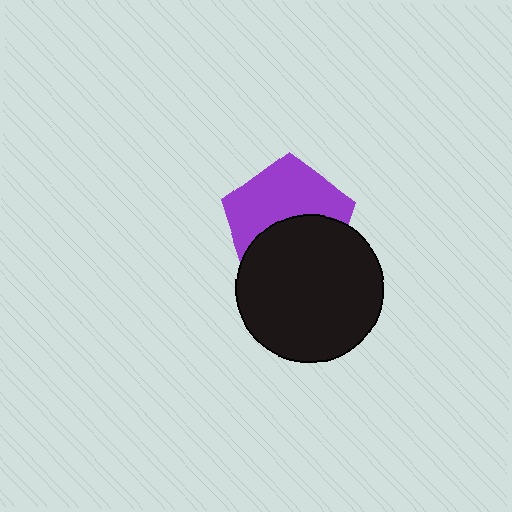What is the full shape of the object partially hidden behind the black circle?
The partially hidden object is a purple pentagon.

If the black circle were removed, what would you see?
You would see the complete purple pentagon.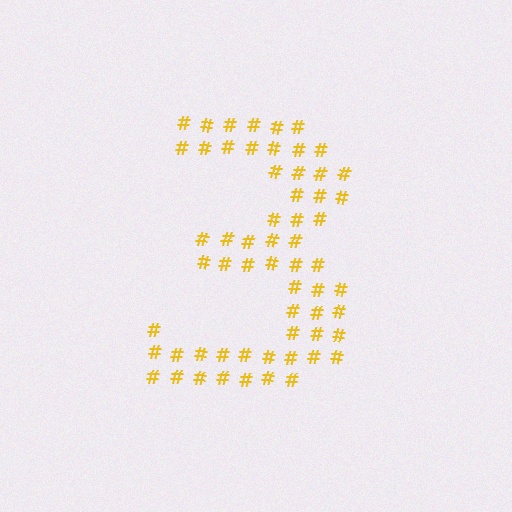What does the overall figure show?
The overall figure shows the digit 3.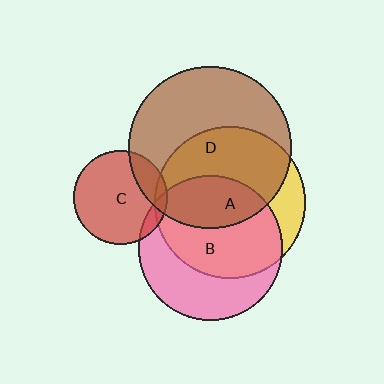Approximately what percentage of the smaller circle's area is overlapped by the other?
Approximately 25%.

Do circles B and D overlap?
Yes.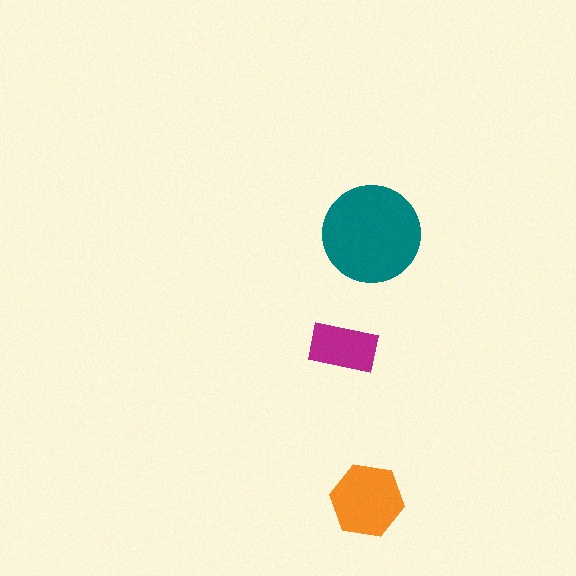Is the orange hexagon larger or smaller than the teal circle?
Smaller.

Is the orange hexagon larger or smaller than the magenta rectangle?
Larger.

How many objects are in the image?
There are 3 objects in the image.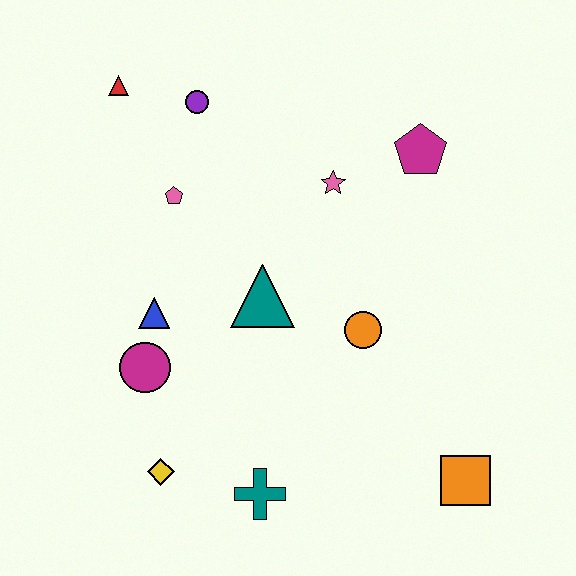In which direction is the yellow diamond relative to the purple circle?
The yellow diamond is below the purple circle.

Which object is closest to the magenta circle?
The blue triangle is closest to the magenta circle.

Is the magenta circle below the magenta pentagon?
Yes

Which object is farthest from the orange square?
The red triangle is farthest from the orange square.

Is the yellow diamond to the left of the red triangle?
No